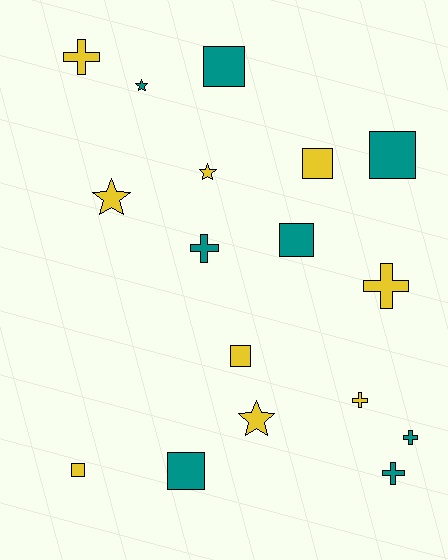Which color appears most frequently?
Yellow, with 9 objects.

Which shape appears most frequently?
Square, with 7 objects.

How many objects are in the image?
There are 17 objects.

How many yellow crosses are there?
There are 3 yellow crosses.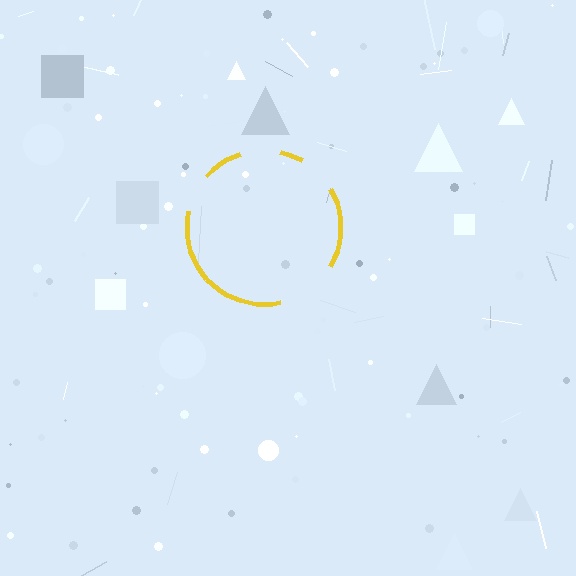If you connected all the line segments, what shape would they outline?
They would outline a circle.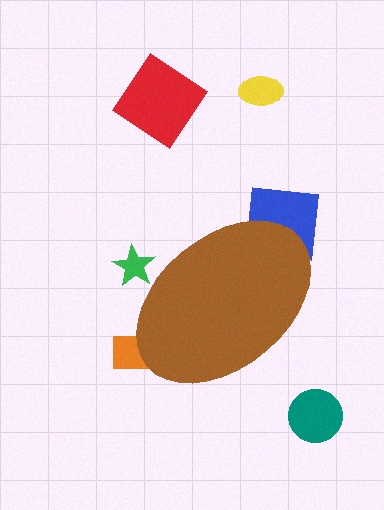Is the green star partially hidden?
Yes, the green star is partially hidden behind the brown ellipse.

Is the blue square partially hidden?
Yes, the blue square is partially hidden behind the brown ellipse.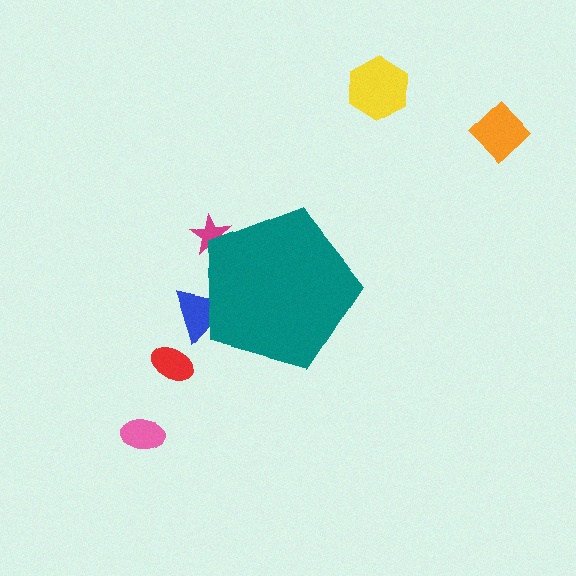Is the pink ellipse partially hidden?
No, the pink ellipse is fully visible.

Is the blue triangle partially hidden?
Yes, the blue triangle is partially hidden behind the teal pentagon.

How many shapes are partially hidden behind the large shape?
2 shapes are partially hidden.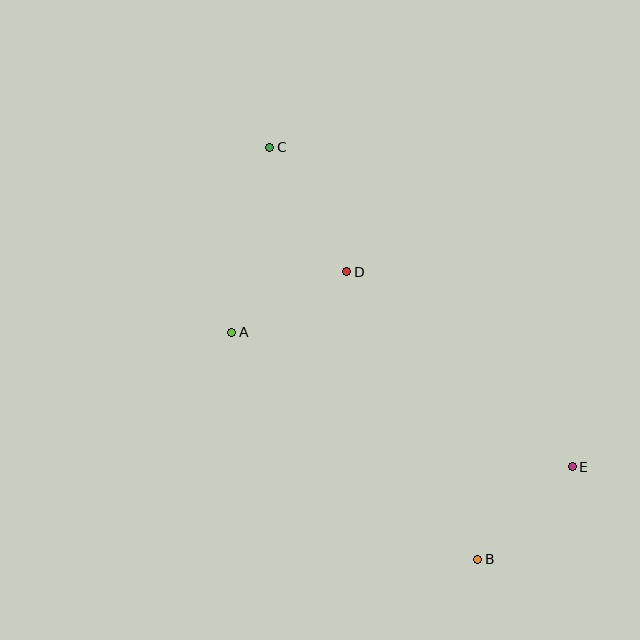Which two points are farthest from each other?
Points B and C are farthest from each other.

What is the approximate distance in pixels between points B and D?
The distance between B and D is approximately 316 pixels.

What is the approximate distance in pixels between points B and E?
The distance between B and E is approximately 132 pixels.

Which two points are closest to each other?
Points A and D are closest to each other.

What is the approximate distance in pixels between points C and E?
The distance between C and E is approximately 440 pixels.